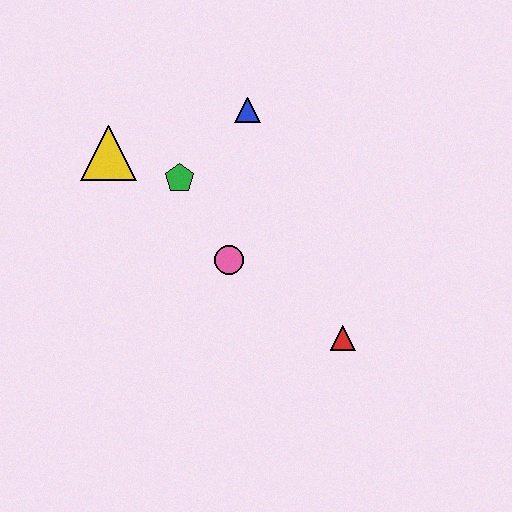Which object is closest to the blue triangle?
The green pentagon is closest to the blue triangle.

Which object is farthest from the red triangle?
The yellow triangle is farthest from the red triangle.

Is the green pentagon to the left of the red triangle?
Yes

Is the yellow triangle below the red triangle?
No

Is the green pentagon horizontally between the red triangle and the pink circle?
No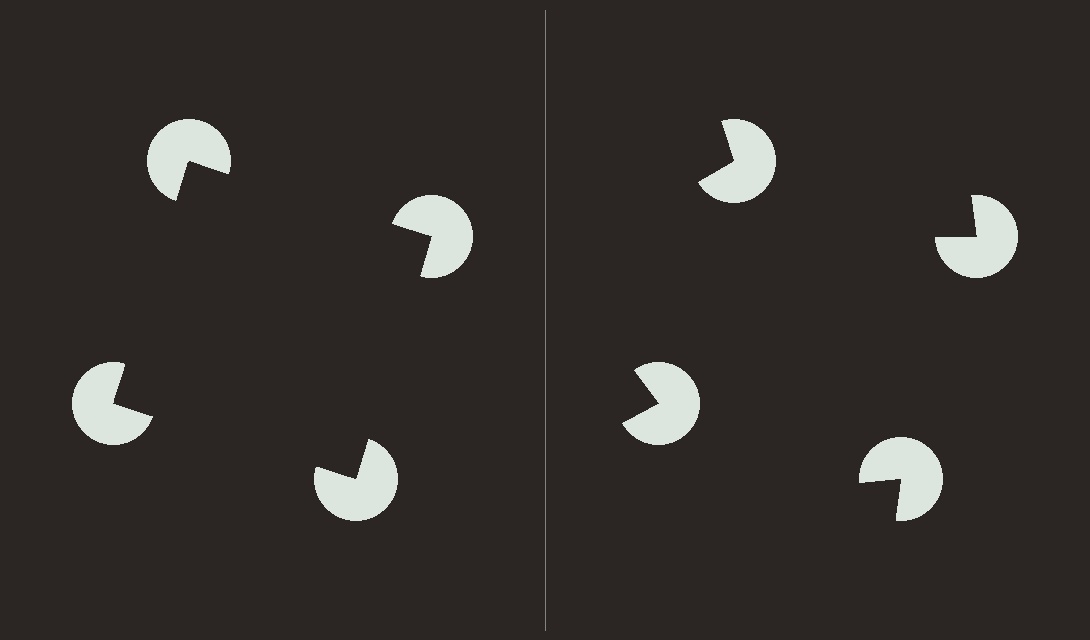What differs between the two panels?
The pac-man discs are positioned identically on both sides; only the wedge orientations differ. On the left they align to a square; on the right they are misaligned.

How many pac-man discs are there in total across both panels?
8 — 4 on each side.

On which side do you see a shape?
An illusory square appears on the left side. On the right side the wedge cuts are rotated, so no coherent shape forms.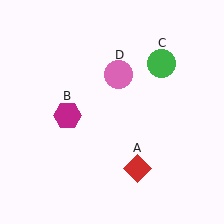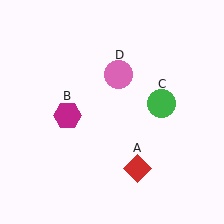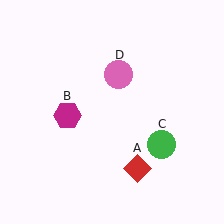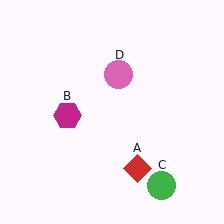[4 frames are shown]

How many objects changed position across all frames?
1 object changed position: green circle (object C).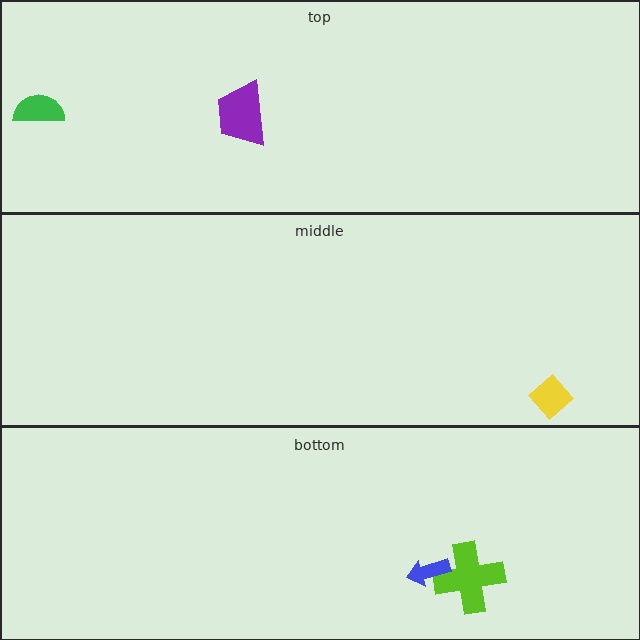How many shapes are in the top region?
2.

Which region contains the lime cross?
The bottom region.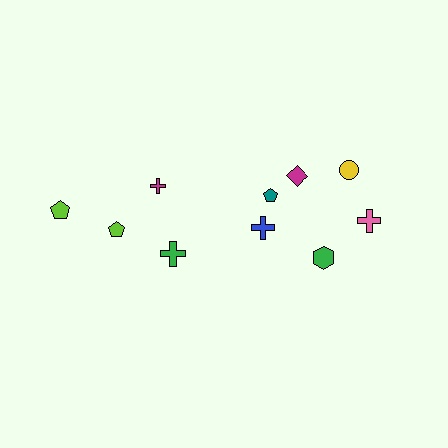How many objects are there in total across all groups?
There are 10 objects.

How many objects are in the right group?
There are 6 objects.